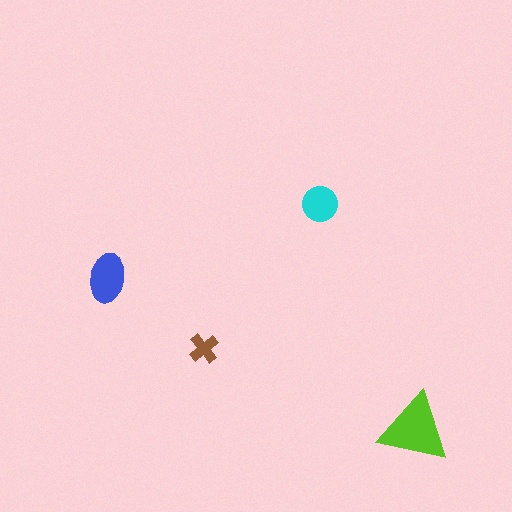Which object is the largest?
The lime triangle.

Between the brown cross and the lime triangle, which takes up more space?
The lime triangle.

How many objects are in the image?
There are 4 objects in the image.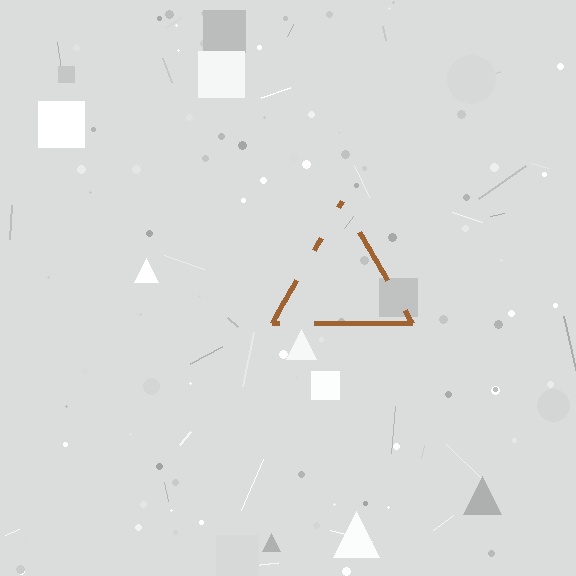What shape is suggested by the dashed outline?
The dashed outline suggests a triangle.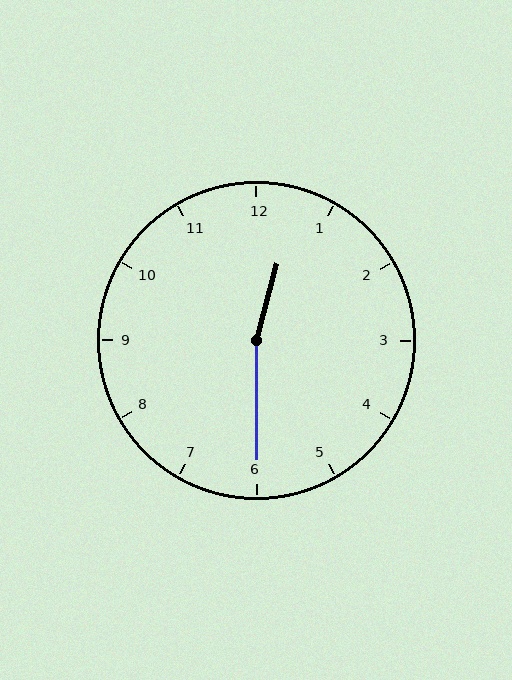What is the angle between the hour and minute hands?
Approximately 165 degrees.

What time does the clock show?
12:30.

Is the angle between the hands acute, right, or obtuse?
It is obtuse.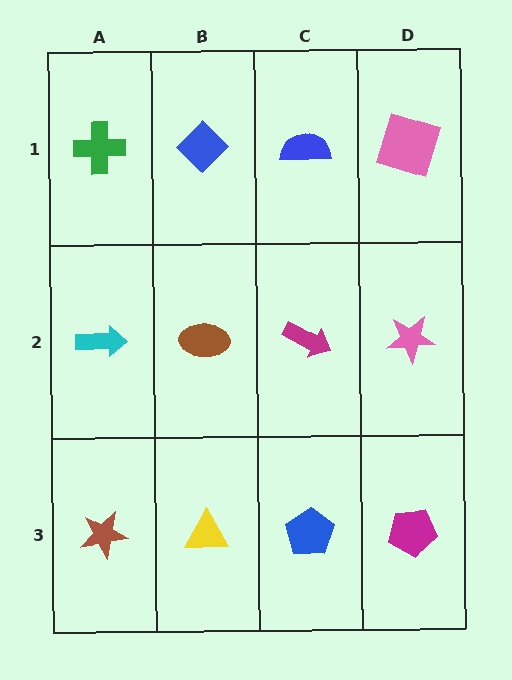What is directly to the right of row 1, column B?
A blue semicircle.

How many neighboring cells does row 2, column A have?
3.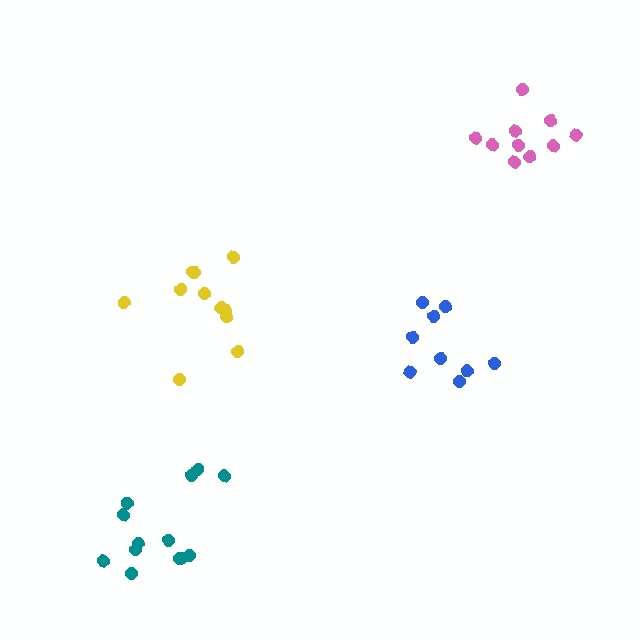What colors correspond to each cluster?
The clusters are colored: blue, yellow, pink, teal.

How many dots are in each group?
Group 1: 9 dots, Group 2: 11 dots, Group 3: 10 dots, Group 4: 12 dots (42 total).